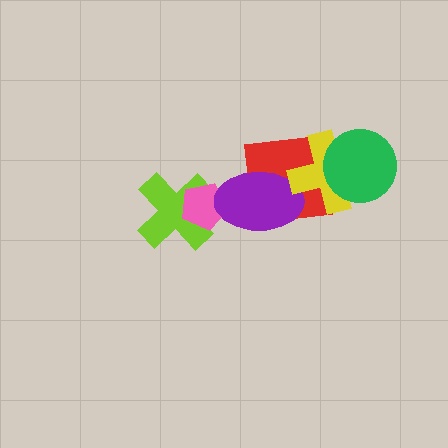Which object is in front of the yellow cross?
The green circle is in front of the yellow cross.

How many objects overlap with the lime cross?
1 object overlaps with the lime cross.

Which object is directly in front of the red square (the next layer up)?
The purple ellipse is directly in front of the red square.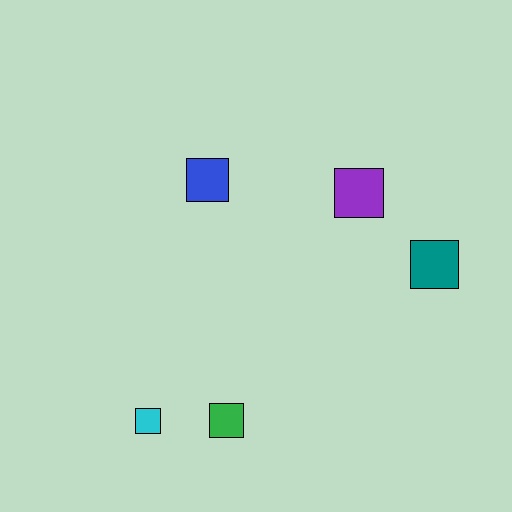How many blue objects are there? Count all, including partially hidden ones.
There is 1 blue object.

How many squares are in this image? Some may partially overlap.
There are 5 squares.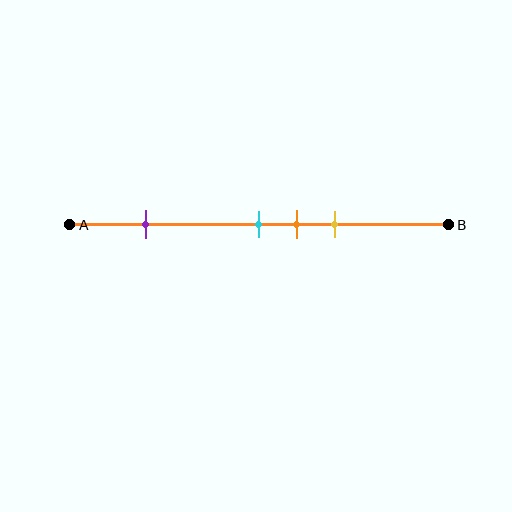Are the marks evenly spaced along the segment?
No, the marks are not evenly spaced.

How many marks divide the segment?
There are 4 marks dividing the segment.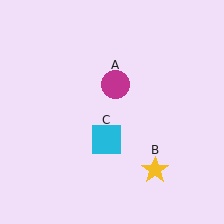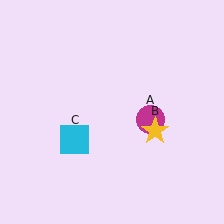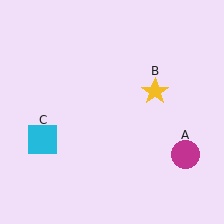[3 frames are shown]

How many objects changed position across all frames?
3 objects changed position: magenta circle (object A), yellow star (object B), cyan square (object C).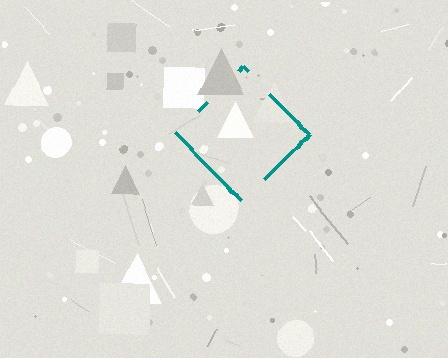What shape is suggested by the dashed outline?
The dashed outline suggests a diamond.